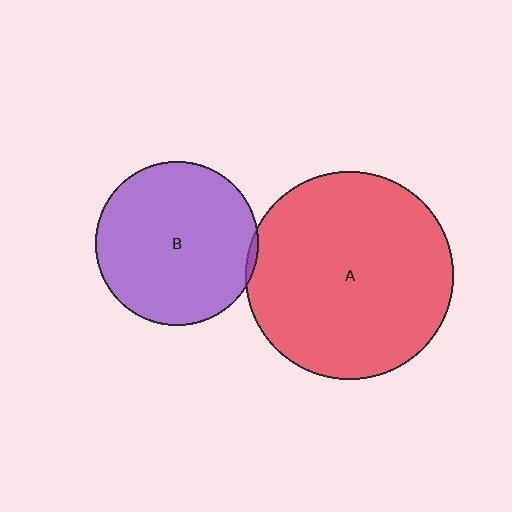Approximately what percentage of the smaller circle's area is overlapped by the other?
Approximately 5%.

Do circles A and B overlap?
Yes.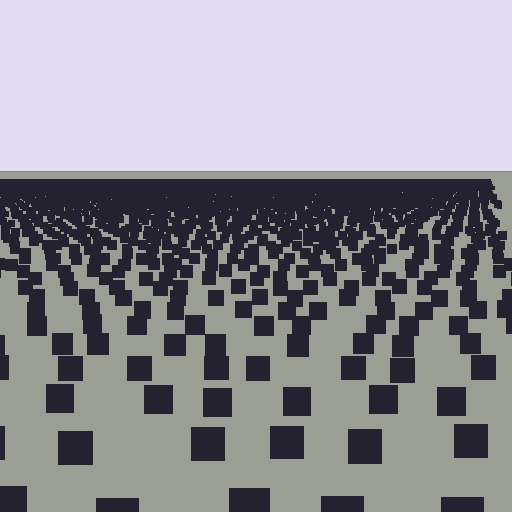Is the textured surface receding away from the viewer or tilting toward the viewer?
The surface is receding away from the viewer. Texture elements get smaller and denser toward the top.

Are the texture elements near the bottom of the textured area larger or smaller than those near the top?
Larger. Near the bottom, elements are closer to the viewer and appear at a bigger on-screen size.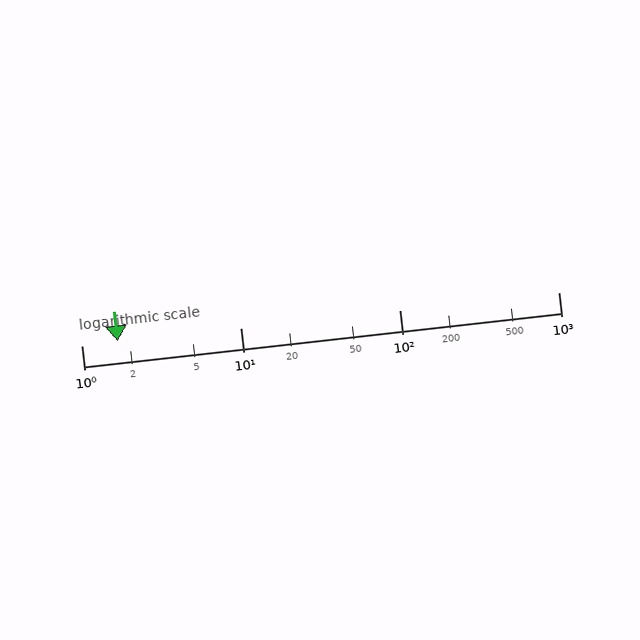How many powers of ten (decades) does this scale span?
The scale spans 3 decades, from 1 to 1000.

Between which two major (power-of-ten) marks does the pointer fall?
The pointer is between 1 and 10.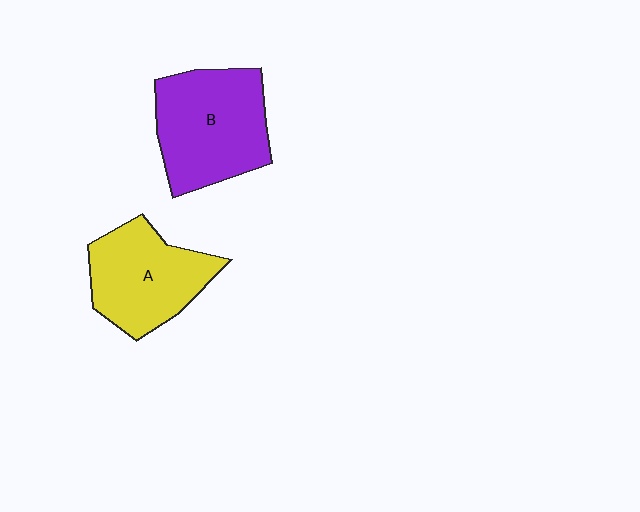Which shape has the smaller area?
Shape A (yellow).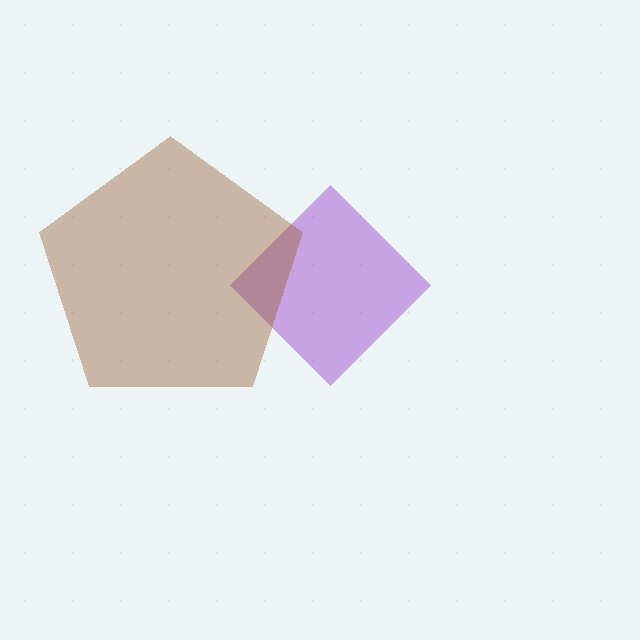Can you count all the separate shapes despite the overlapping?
Yes, there are 2 separate shapes.